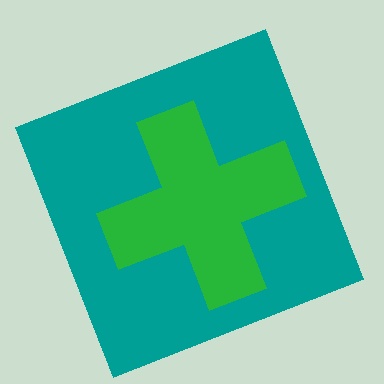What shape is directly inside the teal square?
The green cross.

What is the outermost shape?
The teal square.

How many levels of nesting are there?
2.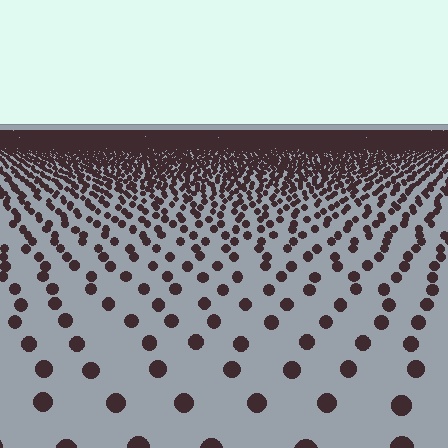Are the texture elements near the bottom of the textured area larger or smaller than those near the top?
Larger. Near the bottom, elements are closer to the viewer and appear at a bigger on-screen size.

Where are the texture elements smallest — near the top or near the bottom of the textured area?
Near the top.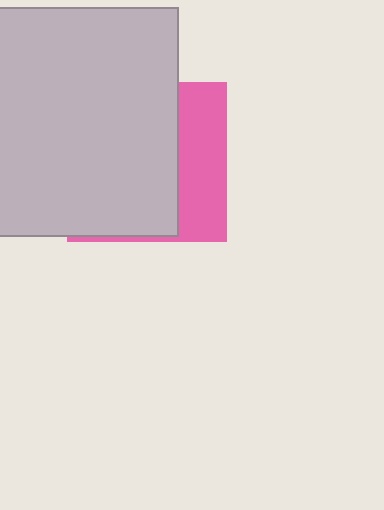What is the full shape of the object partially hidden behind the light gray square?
The partially hidden object is a pink square.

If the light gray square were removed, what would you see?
You would see the complete pink square.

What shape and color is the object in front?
The object in front is a light gray square.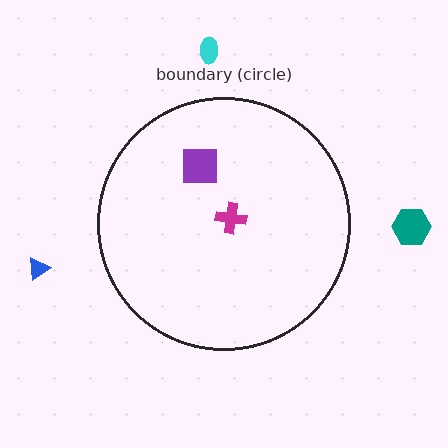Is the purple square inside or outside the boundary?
Inside.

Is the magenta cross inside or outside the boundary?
Inside.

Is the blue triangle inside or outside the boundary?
Outside.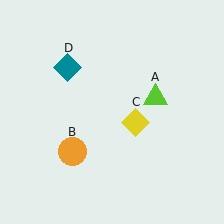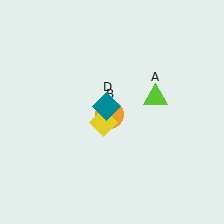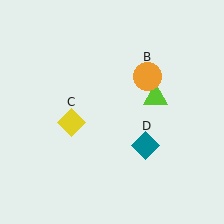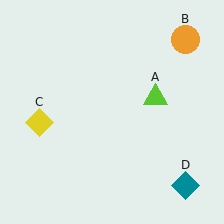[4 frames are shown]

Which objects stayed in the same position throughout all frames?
Lime triangle (object A) remained stationary.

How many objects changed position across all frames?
3 objects changed position: orange circle (object B), yellow diamond (object C), teal diamond (object D).